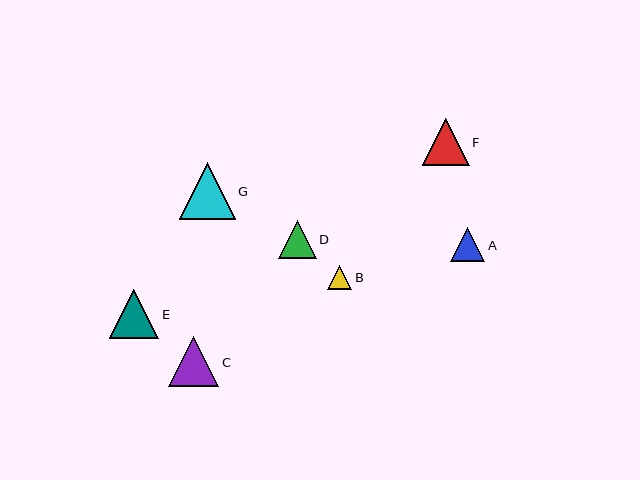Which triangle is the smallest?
Triangle B is the smallest with a size of approximately 24 pixels.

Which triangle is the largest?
Triangle G is the largest with a size of approximately 56 pixels.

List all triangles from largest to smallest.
From largest to smallest: G, C, E, F, D, A, B.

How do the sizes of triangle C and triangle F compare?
Triangle C and triangle F are approximately the same size.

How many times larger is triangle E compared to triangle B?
Triangle E is approximately 2.0 times the size of triangle B.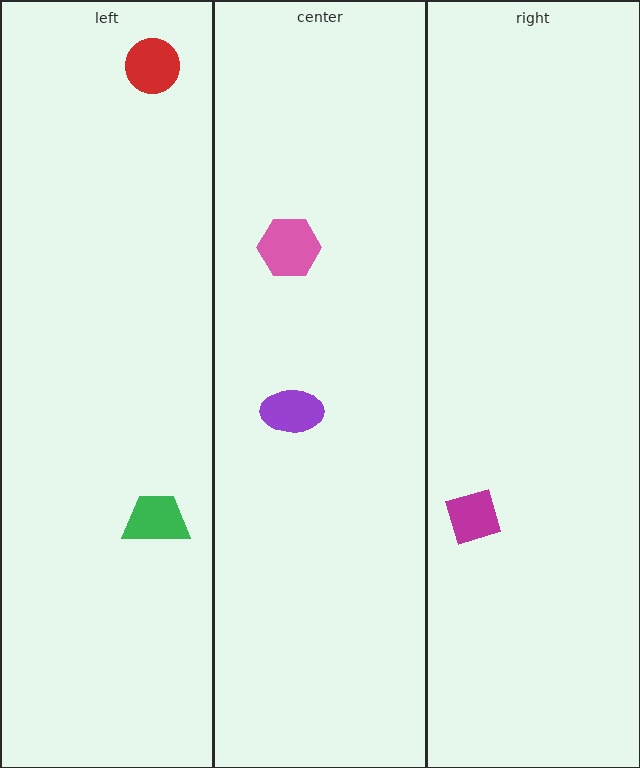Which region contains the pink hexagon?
The center region.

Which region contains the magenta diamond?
The right region.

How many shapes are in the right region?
1.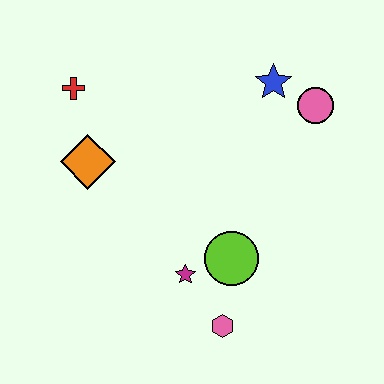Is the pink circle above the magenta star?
Yes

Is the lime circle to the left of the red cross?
No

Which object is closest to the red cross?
The orange diamond is closest to the red cross.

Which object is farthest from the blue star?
The pink hexagon is farthest from the blue star.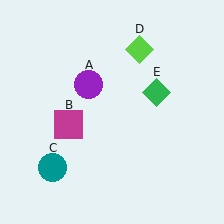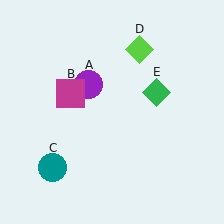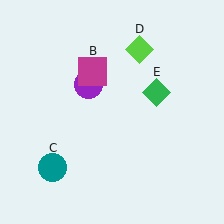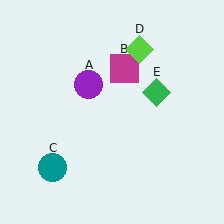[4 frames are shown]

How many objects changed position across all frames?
1 object changed position: magenta square (object B).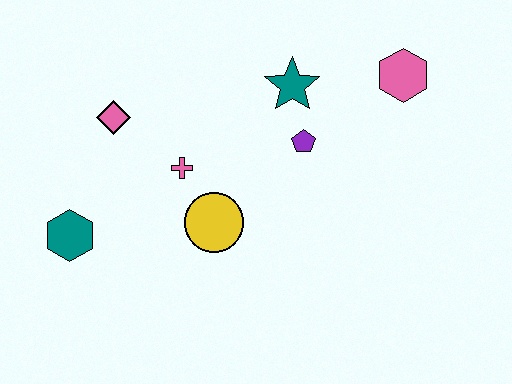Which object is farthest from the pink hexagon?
The teal hexagon is farthest from the pink hexagon.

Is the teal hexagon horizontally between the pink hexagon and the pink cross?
No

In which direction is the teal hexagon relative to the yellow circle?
The teal hexagon is to the left of the yellow circle.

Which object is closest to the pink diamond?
The pink cross is closest to the pink diamond.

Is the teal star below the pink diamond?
No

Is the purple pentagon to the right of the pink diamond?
Yes